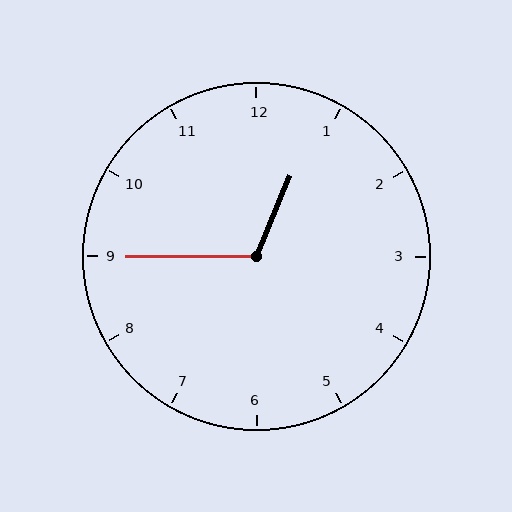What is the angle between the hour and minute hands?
Approximately 112 degrees.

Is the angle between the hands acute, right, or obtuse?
It is obtuse.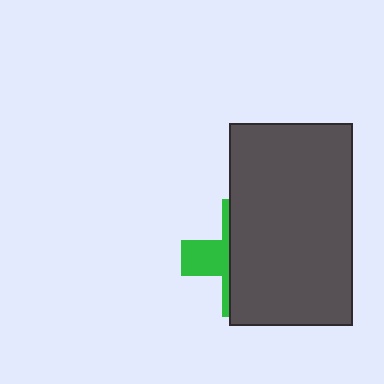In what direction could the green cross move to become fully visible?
The green cross could move left. That would shift it out from behind the dark gray rectangle entirely.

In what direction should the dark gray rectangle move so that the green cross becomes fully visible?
The dark gray rectangle should move right. That is the shortest direction to clear the overlap and leave the green cross fully visible.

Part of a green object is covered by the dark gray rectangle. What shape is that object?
It is a cross.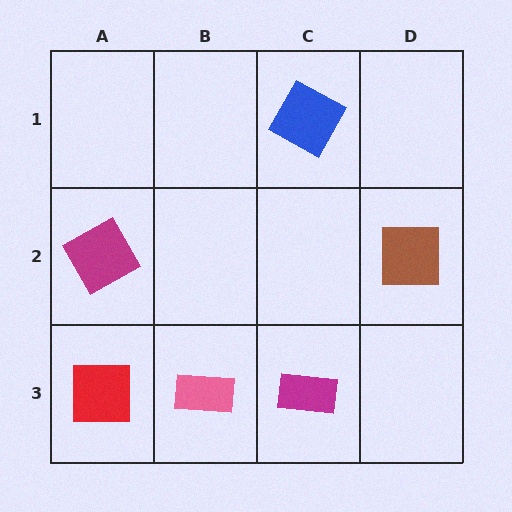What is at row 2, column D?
A brown square.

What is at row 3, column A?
A red square.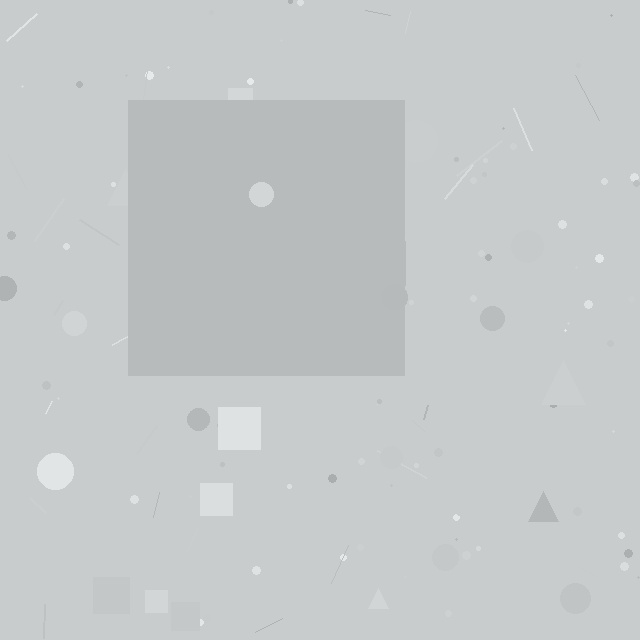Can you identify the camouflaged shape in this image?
The camouflaged shape is a square.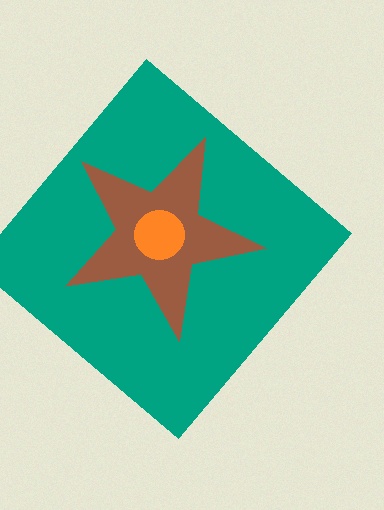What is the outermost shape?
The teal diamond.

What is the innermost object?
The orange circle.